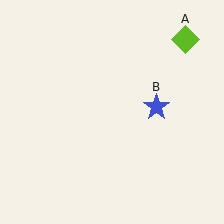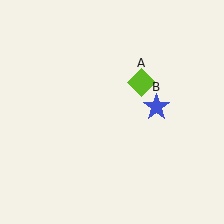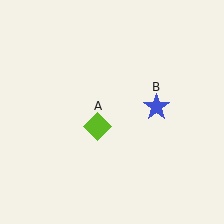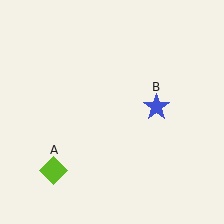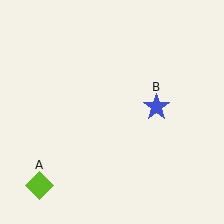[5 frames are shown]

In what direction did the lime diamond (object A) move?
The lime diamond (object A) moved down and to the left.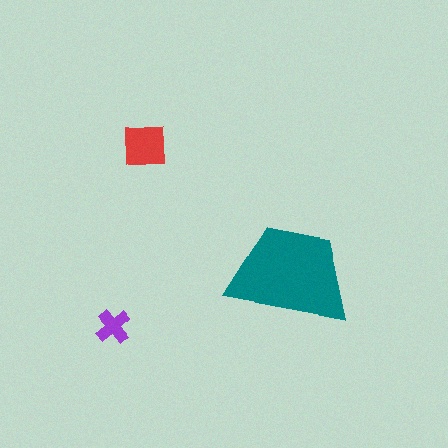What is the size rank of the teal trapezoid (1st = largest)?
1st.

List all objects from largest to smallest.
The teal trapezoid, the red square, the purple cross.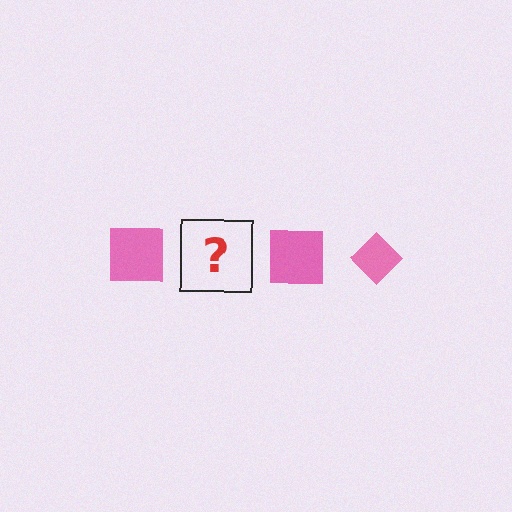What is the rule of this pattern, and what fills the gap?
The rule is that the pattern cycles through square, diamond shapes in pink. The gap should be filled with a pink diamond.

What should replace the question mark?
The question mark should be replaced with a pink diamond.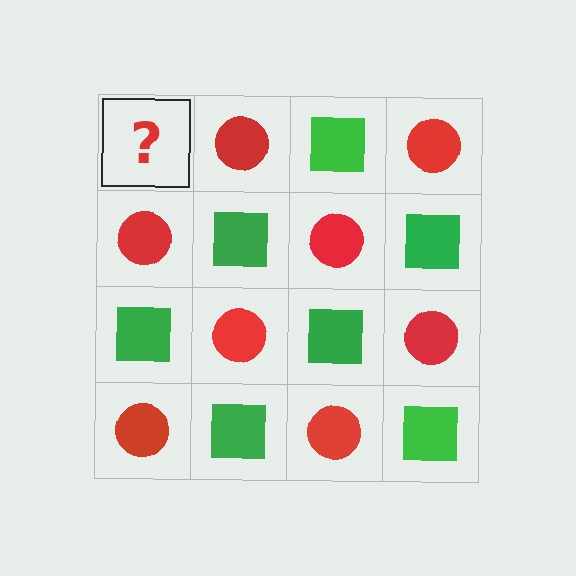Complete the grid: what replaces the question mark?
The question mark should be replaced with a green square.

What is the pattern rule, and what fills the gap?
The rule is that it alternates green square and red circle in a checkerboard pattern. The gap should be filled with a green square.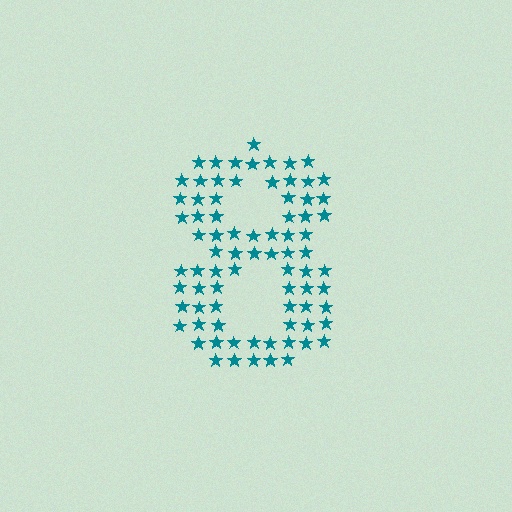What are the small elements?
The small elements are stars.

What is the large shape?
The large shape is the digit 8.